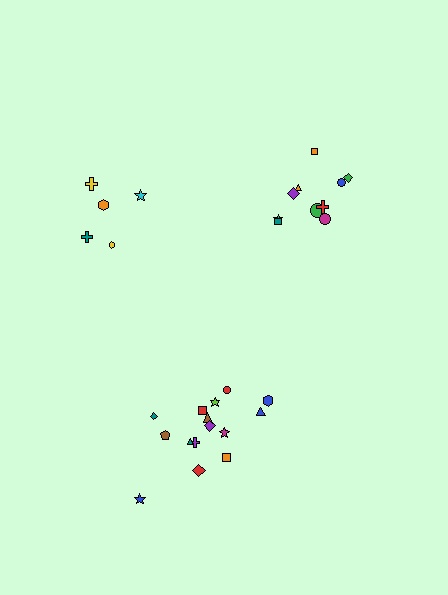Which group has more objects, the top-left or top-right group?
The top-right group.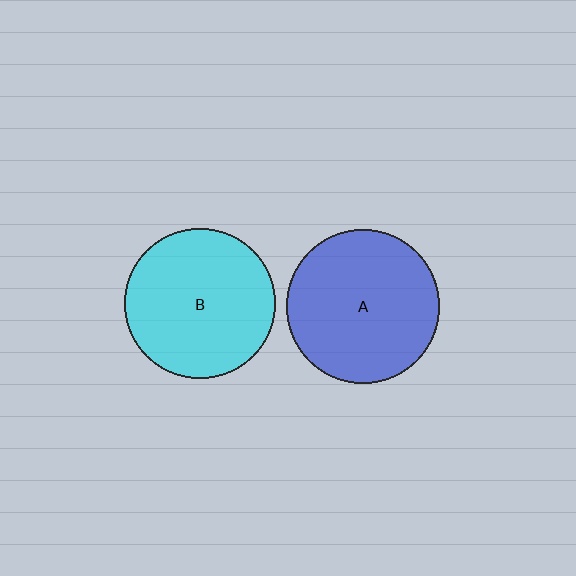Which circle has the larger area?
Circle A (blue).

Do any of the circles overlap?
No, none of the circles overlap.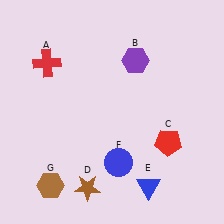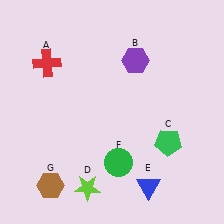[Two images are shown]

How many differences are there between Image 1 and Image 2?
There are 3 differences between the two images.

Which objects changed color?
C changed from red to green. D changed from brown to lime. F changed from blue to green.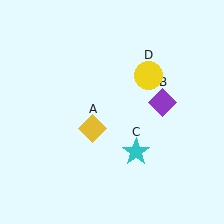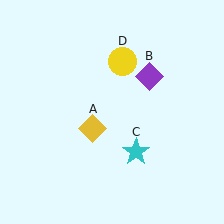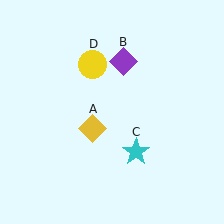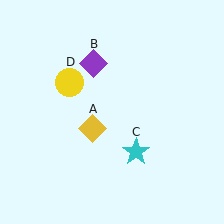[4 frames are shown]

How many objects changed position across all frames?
2 objects changed position: purple diamond (object B), yellow circle (object D).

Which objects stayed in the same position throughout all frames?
Yellow diamond (object A) and cyan star (object C) remained stationary.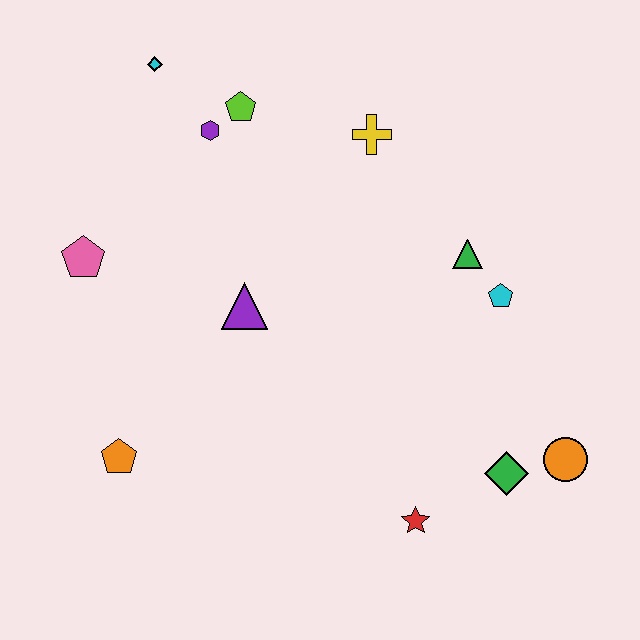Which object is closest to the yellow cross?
The lime pentagon is closest to the yellow cross.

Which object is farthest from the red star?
The cyan diamond is farthest from the red star.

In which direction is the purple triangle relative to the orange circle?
The purple triangle is to the left of the orange circle.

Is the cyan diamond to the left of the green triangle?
Yes